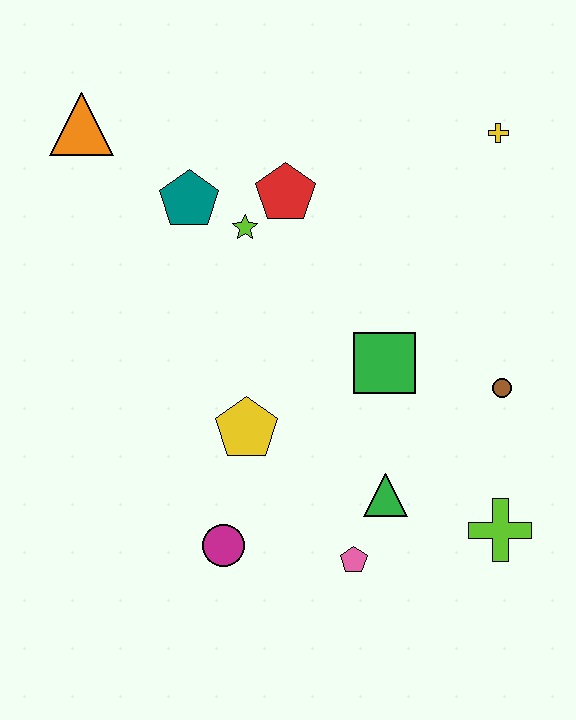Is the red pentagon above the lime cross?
Yes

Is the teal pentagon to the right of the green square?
No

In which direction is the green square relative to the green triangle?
The green square is above the green triangle.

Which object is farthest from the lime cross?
The orange triangle is farthest from the lime cross.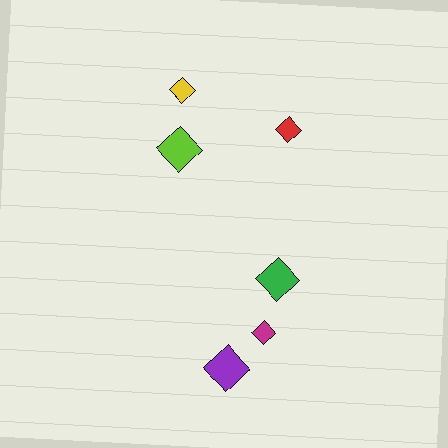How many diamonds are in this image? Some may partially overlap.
There are 6 diamonds.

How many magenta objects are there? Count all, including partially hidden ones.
There is 1 magenta object.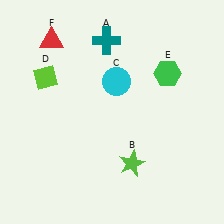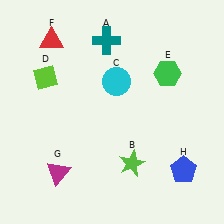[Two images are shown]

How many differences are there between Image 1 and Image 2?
There are 2 differences between the two images.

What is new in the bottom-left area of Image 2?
A magenta triangle (G) was added in the bottom-left area of Image 2.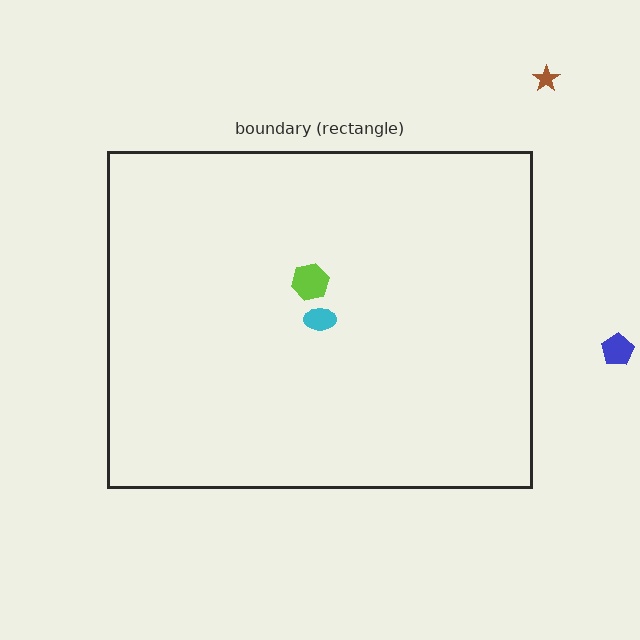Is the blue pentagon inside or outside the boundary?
Outside.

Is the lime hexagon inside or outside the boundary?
Inside.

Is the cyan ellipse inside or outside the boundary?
Inside.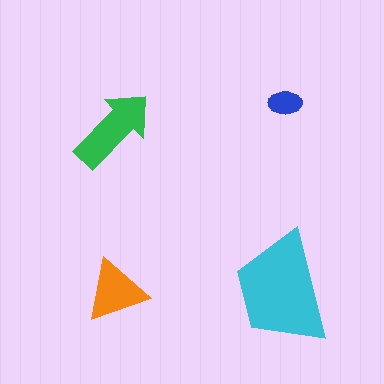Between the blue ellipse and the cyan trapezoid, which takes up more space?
The cyan trapezoid.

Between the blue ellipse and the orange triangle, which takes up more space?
The orange triangle.